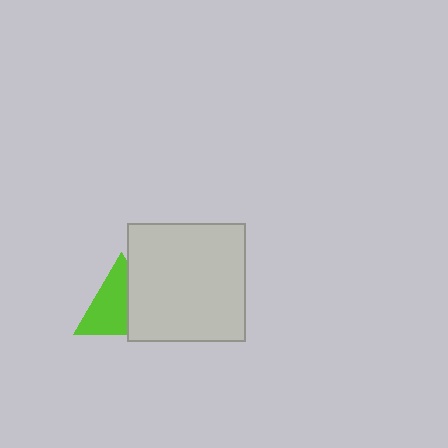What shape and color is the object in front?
The object in front is a light gray square.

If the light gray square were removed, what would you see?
You would see the complete lime triangle.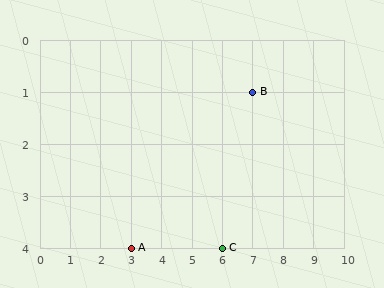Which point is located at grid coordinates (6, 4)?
Point C is at (6, 4).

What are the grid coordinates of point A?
Point A is at grid coordinates (3, 4).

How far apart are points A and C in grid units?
Points A and C are 3 columns apart.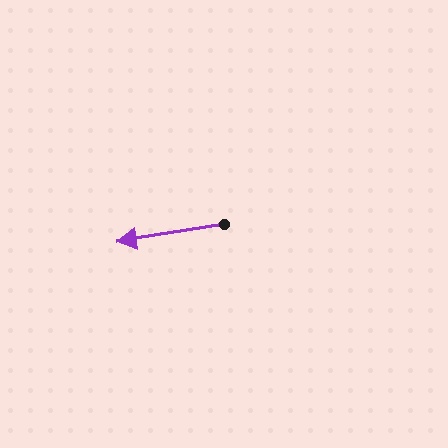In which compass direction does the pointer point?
West.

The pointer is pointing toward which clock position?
Roughly 9 o'clock.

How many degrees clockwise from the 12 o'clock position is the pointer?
Approximately 261 degrees.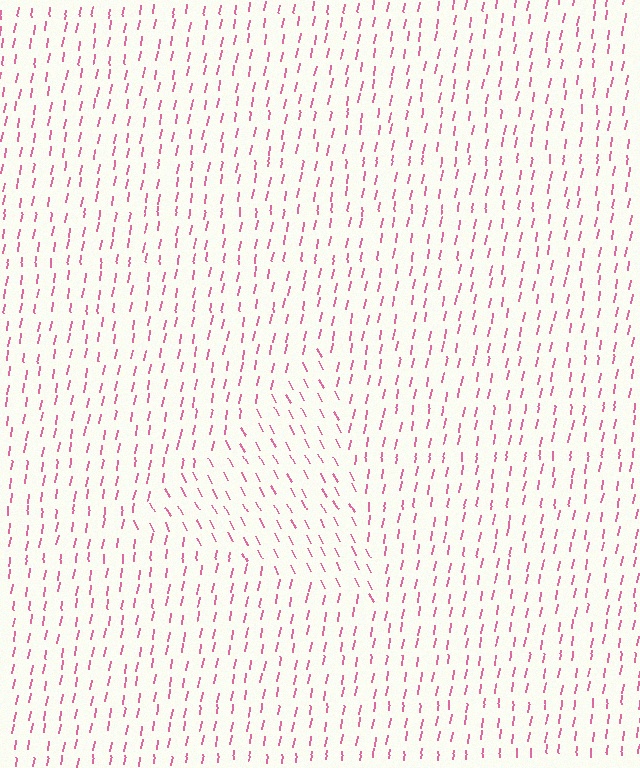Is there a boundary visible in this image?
Yes, there is a texture boundary formed by a change in line orientation.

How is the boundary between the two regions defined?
The boundary is defined purely by a change in line orientation (approximately 37 degrees difference). All lines are the same color and thickness.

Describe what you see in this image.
The image is filled with small pink line segments. A triangle region in the image has lines oriented differently from the surrounding lines, creating a visible texture boundary.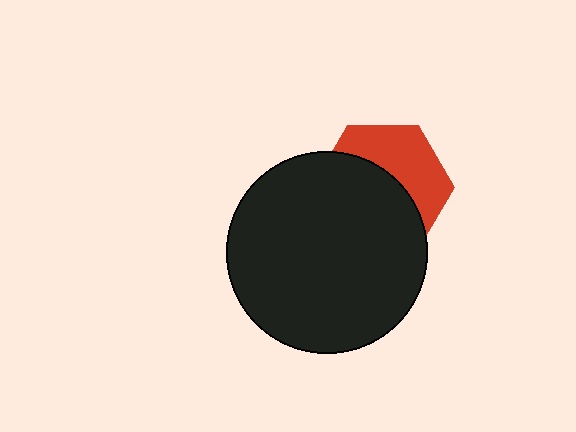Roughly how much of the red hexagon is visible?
A small part of it is visible (roughly 42%).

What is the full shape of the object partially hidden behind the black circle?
The partially hidden object is a red hexagon.